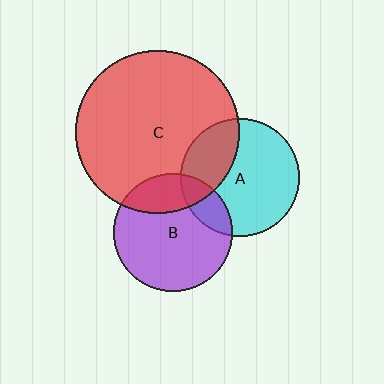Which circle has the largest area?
Circle C (red).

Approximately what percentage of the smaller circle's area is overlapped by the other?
Approximately 15%.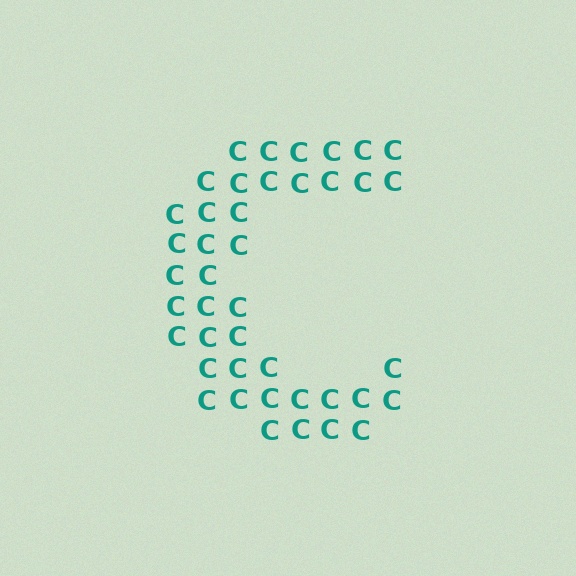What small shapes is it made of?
It is made of small letter C's.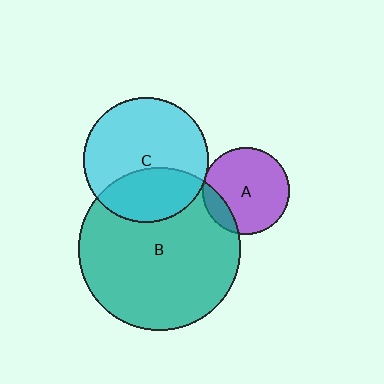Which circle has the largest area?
Circle B (teal).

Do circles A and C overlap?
Yes.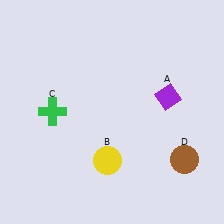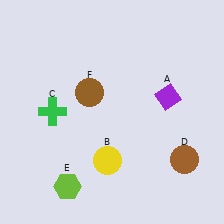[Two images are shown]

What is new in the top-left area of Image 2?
A brown circle (F) was added in the top-left area of Image 2.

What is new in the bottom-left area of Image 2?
A lime hexagon (E) was added in the bottom-left area of Image 2.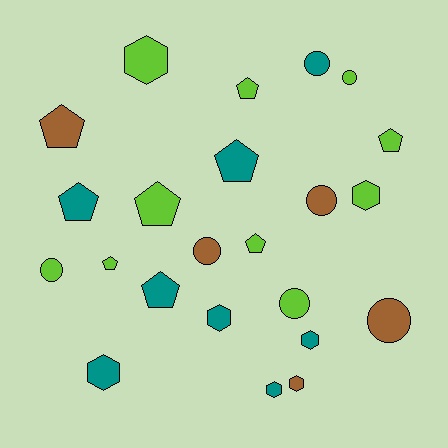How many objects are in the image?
There are 23 objects.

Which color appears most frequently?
Lime, with 10 objects.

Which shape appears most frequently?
Pentagon, with 9 objects.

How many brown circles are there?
There are 3 brown circles.